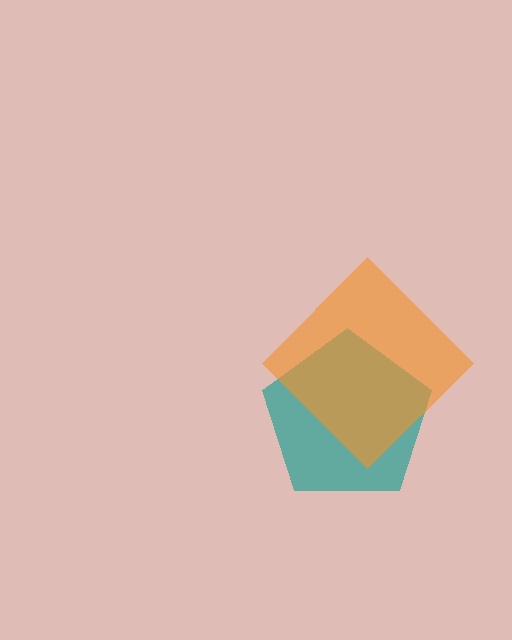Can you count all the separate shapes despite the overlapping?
Yes, there are 2 separate shapes.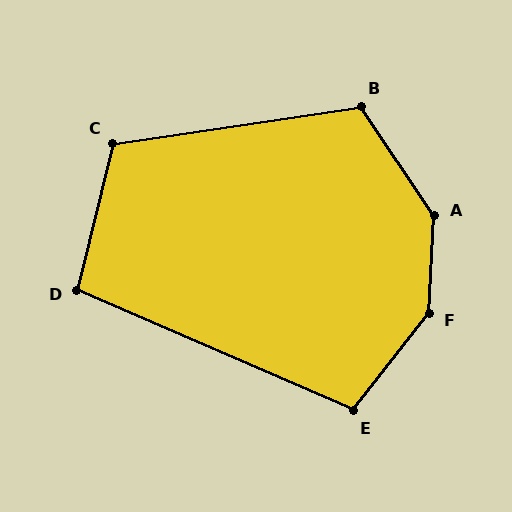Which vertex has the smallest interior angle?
D, at approximately 100 degrees.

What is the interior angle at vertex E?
Approximately 105 degrees (obtuse).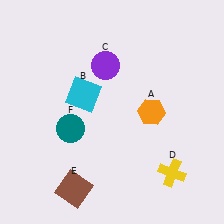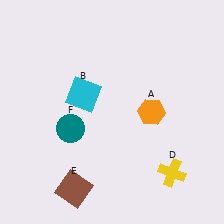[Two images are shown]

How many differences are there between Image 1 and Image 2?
There is 1 difference between the two images.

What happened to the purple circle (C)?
The purple circle (C) was removed in Image 2. It was in the top-left area of Image 1.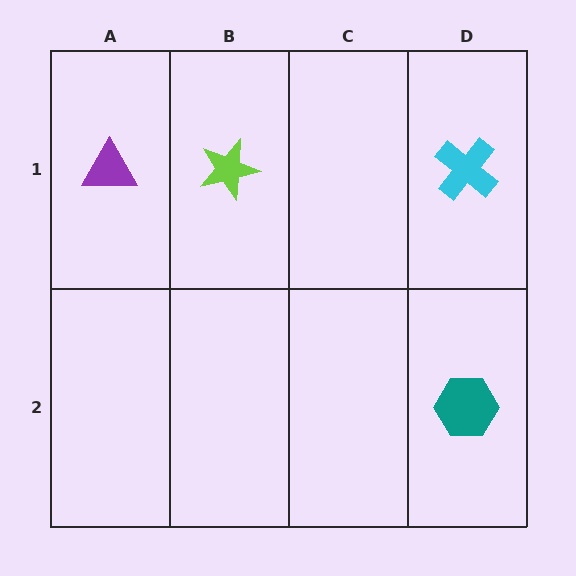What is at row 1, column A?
A purple triangle.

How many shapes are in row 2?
1 shape.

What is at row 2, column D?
A teal hexagon.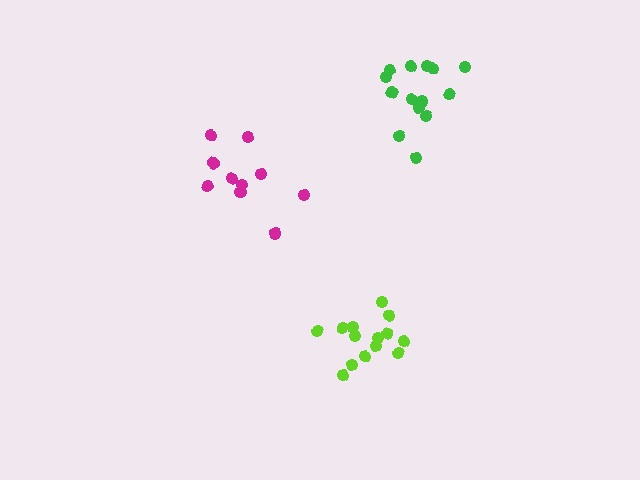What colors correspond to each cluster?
The clusters are colored: magenta, lime, green.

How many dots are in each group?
Group 1: 10 dots, Group 2: 14 dots, Group 3: 14 dots (38 total).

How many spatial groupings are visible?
There are 3 spatial groupings.